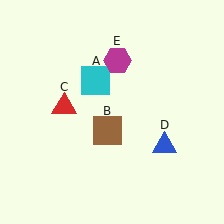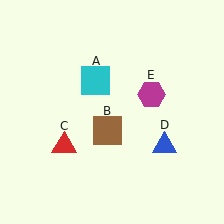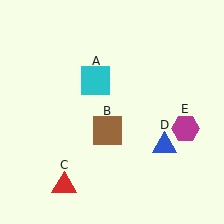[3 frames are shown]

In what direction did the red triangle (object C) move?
The red triangle (object C) moved down.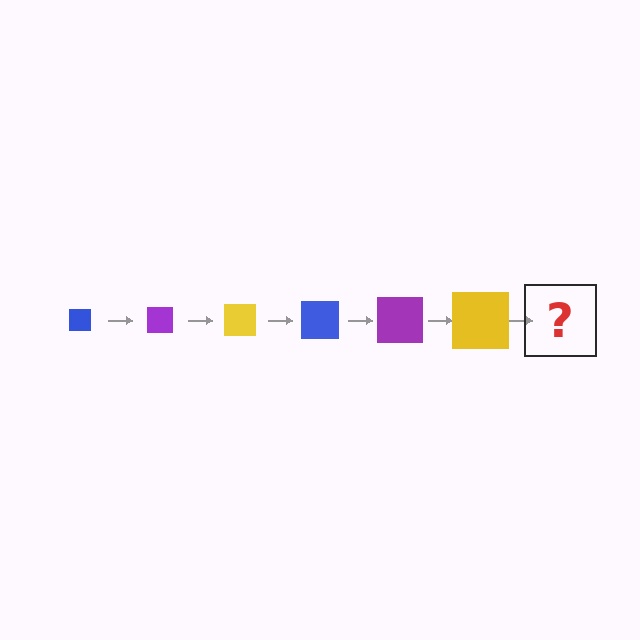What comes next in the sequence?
The next element should be a blue square, larger than the previous one.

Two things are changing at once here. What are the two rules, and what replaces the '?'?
The two rules are that the square grows larger each step and the color cycles through blue, purple, and yellow. The '?' should be a blue square, larger than the previous one.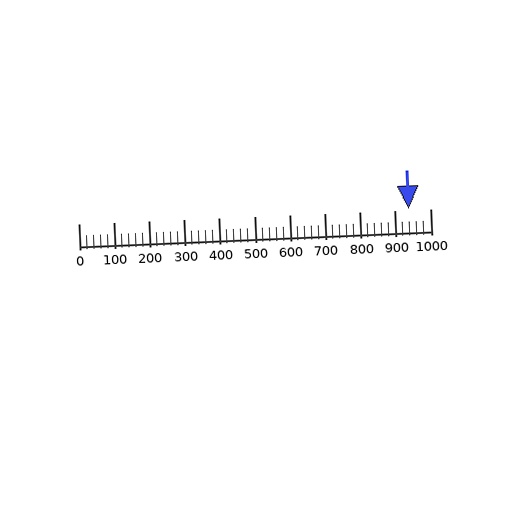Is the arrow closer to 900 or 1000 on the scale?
The arrow is closer to 900.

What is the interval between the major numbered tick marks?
The major tick marks are spaced 100 units apart.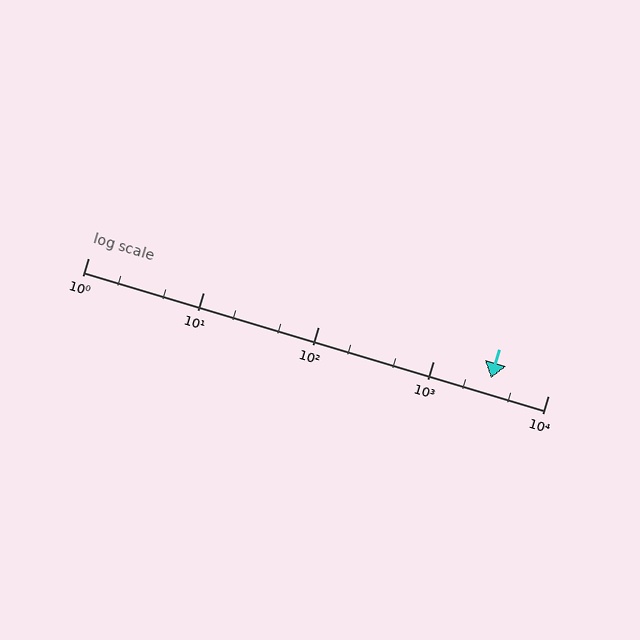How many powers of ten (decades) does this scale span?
The scale spans 4 decades, from 1 to 10000.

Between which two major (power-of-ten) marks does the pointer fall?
The pointer is between 1000 and 10000.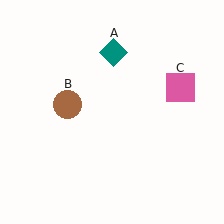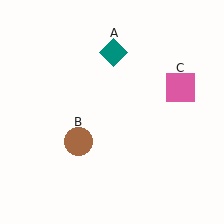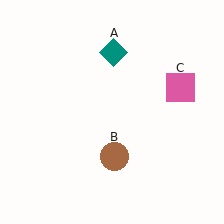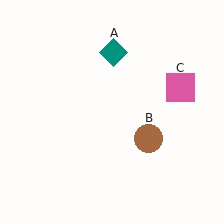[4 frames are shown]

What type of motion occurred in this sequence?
The brown circle (object B) rotated counterclockwise around the center of the scene.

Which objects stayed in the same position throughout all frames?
Teal diamond (object A) and pink square (object C) remained stationary.